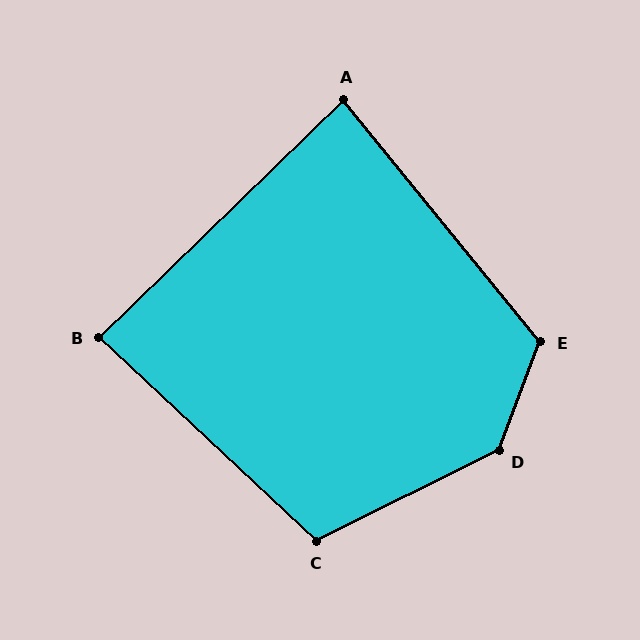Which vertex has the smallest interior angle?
A, at approximately 85 degrees.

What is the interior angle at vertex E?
Approximately 120 degrees (obtuse).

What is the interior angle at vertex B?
Approximately 87 degrees (approximately right).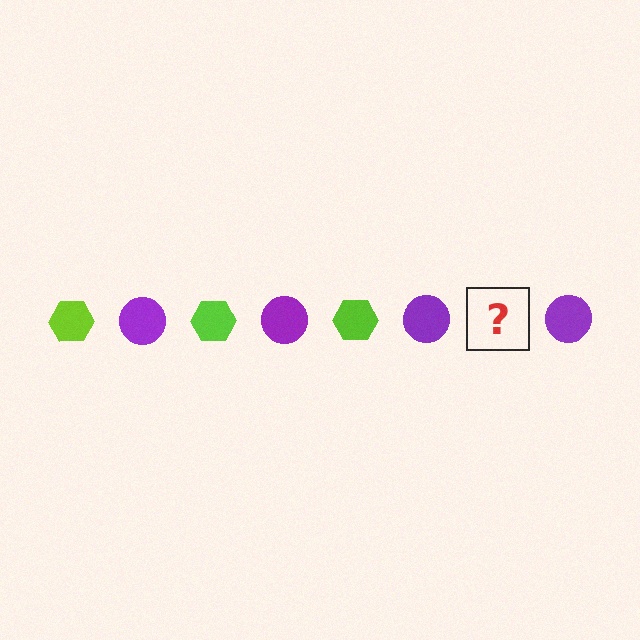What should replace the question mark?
The question mark should be replaced with a lime hexagon.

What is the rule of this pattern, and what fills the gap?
The rule is that the pattern alternates between lime hexagon and purple circle. The gap should be filled with a lime hexagon.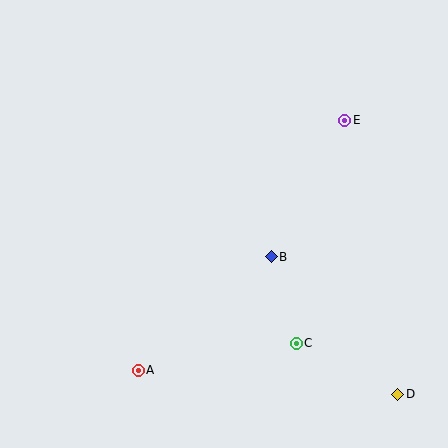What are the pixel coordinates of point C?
Point C is at (296, 343).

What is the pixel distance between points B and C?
The distance between B and C is 90 pixels.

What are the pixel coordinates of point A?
Point A is at (138, 370).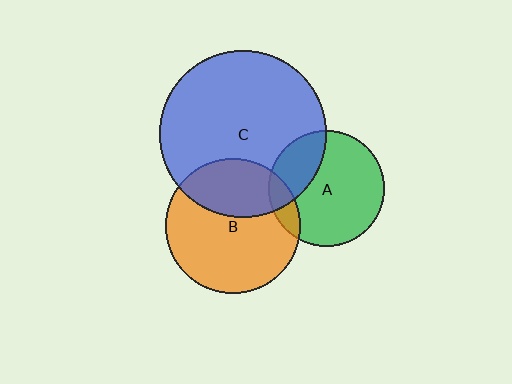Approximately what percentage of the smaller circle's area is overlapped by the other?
Approximately 35%.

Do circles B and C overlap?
Yes.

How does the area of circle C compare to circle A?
Approximately 2.1 times.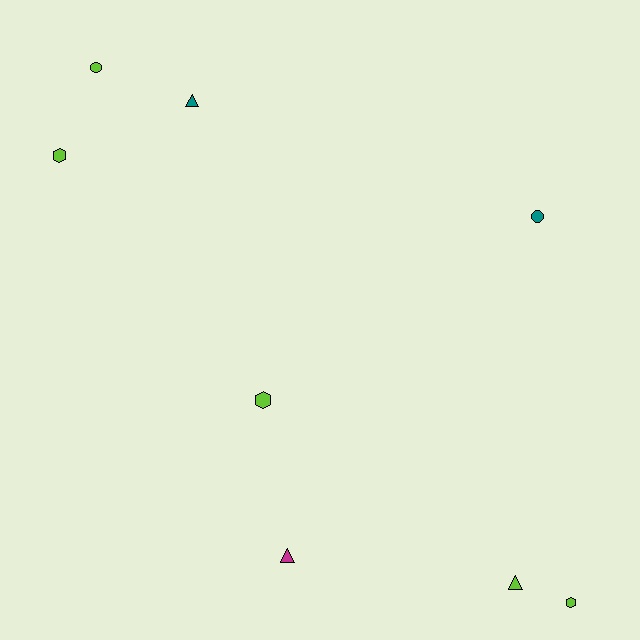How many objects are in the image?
There are 8 objects.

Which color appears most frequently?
Lime, with 5 objects.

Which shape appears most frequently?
Hexagon, with 3 objects.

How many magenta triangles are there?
There is 1 magenta triangle.